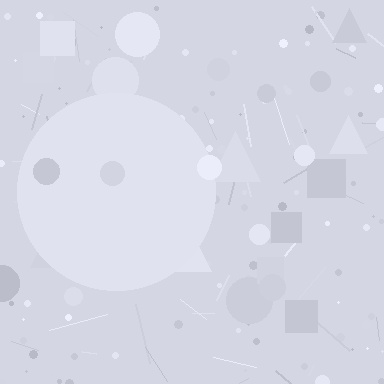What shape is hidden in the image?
A circle is hidden in the image.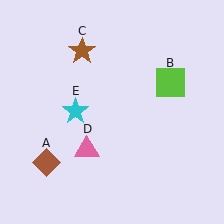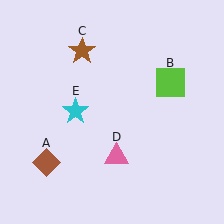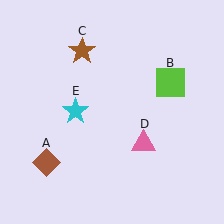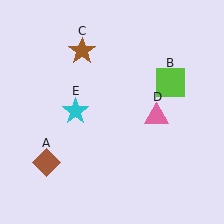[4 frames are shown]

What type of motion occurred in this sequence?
The pink triangle (object D) rotated counterclockwise around the center of the scene.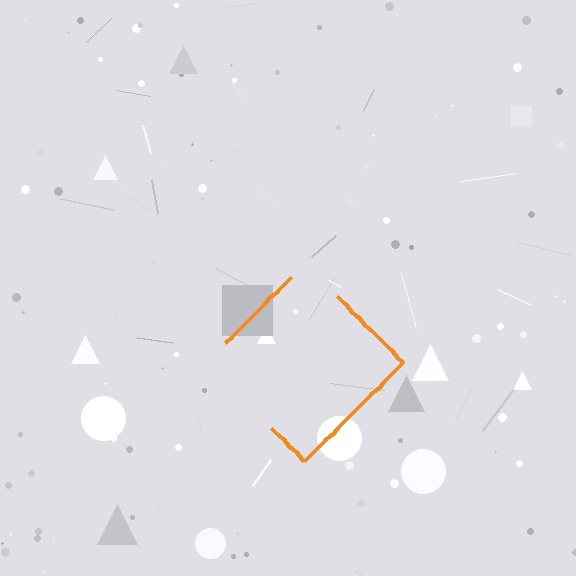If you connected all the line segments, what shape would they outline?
They would outline a diamond.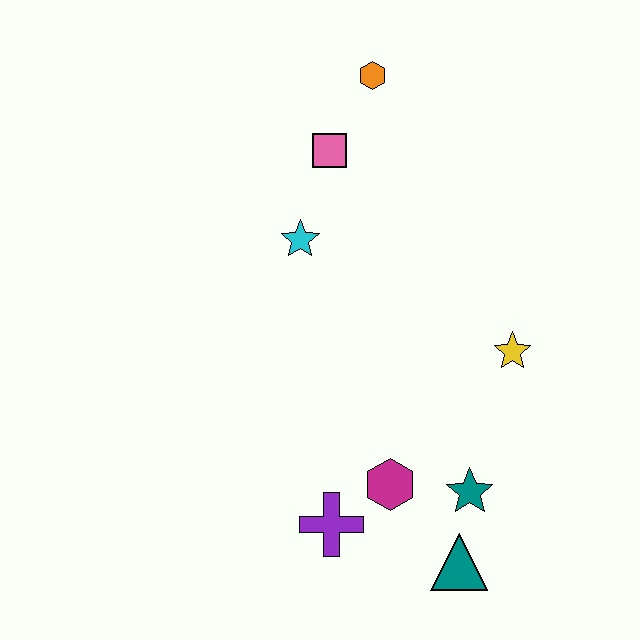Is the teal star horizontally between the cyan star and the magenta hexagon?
No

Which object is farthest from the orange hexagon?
The teal triangle is farthest from the orange hexagon.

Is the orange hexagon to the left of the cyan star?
No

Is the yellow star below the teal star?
No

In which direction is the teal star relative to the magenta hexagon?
The teal star is to the right of the magenta hexagon.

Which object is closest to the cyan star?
The pink square is closest to the cyan star.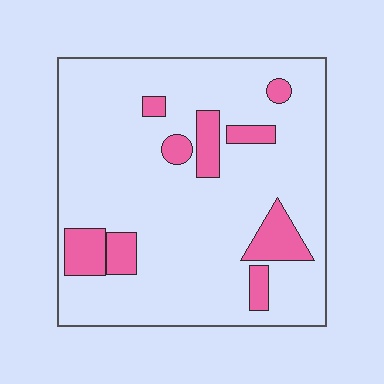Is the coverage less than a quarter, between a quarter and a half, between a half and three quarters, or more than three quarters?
Less than a quarter.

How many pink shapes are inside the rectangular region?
9.